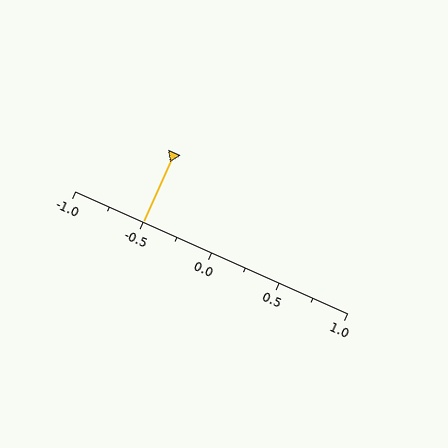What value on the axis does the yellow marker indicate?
The marker indicates approximately -0.5.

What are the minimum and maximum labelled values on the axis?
The axis runs from -1.0 to 1.0.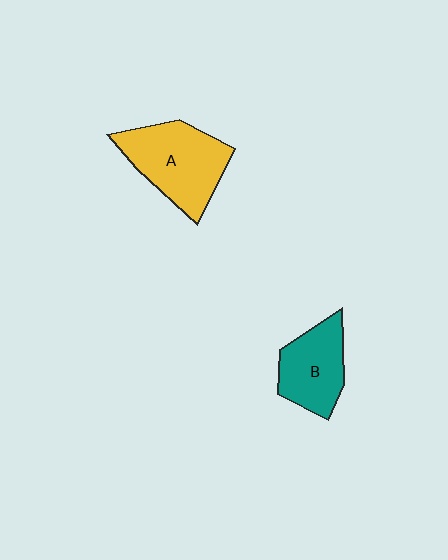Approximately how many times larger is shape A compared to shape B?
Approximately 1.4 times.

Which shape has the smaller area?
Shape B (teal).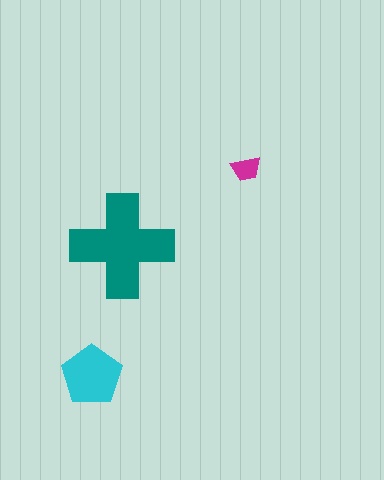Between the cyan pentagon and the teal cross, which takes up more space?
The teal cross.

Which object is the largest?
The teal cross.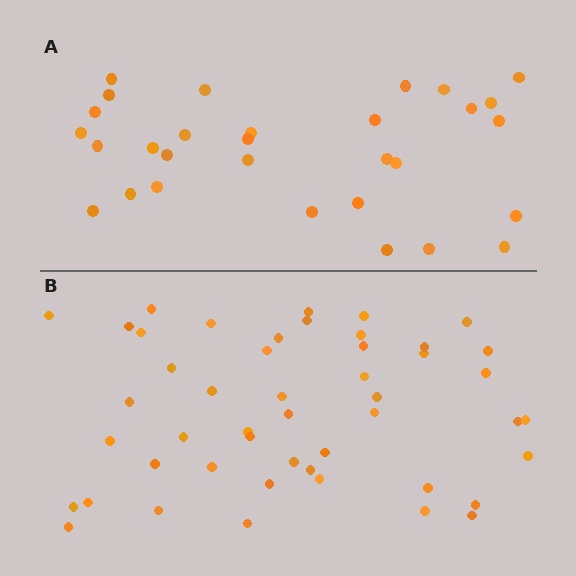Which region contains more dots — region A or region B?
Region B (the bottom region) has more dots.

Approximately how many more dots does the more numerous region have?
Region B has approximately 20 more dots than region A.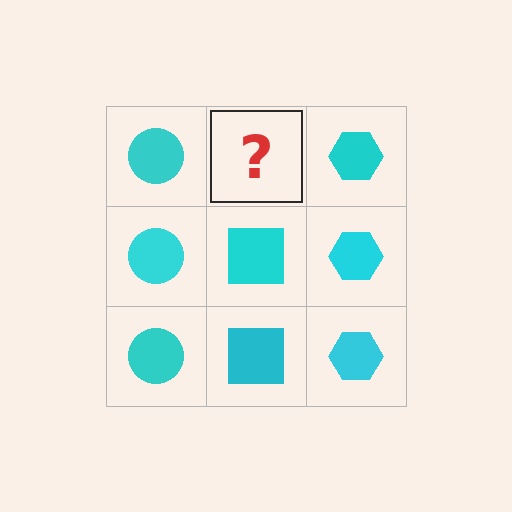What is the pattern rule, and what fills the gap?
The rule is that each column has a consistent shape. The gap should be filled with a cyan square.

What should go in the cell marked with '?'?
The missing cell should contain a cyan square.